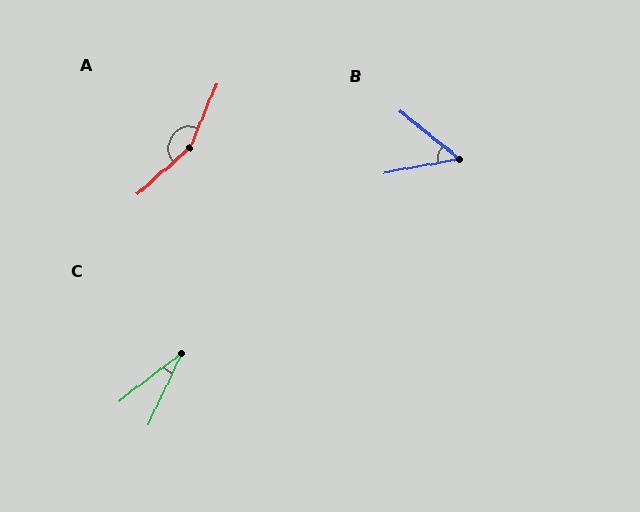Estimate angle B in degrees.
Approximately 49 degrees.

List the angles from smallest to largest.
C (28°), B (49°), A (154°).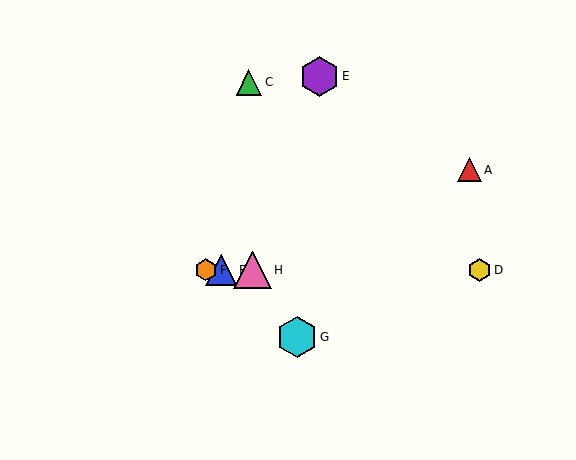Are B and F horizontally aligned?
Yes, both are at y≈270.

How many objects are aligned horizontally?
4 objects (B, D, F, H) are aligned horizontally.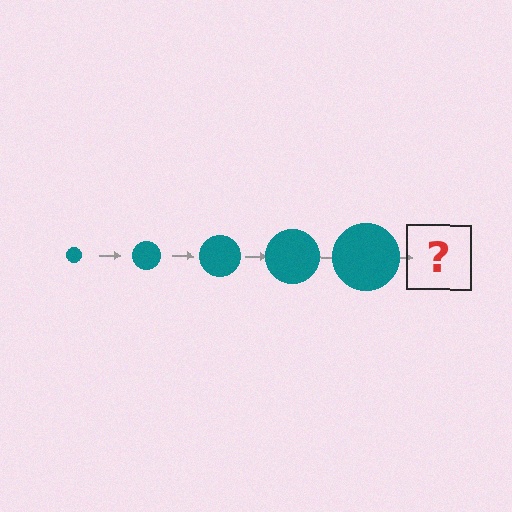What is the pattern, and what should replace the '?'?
The pattern is that the circle gets progressively larger each step. The '?' should be a teal circle, larger than the previous one.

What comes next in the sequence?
The next element should be a teal circle, larger than the previous one.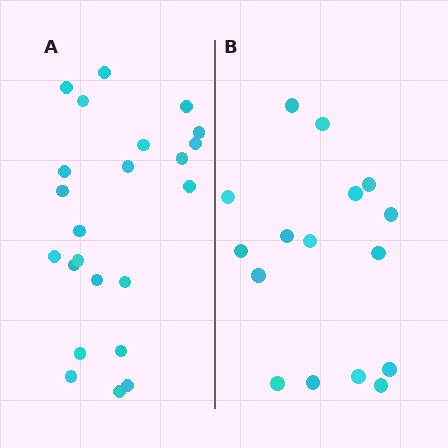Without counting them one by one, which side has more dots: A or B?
Region A (the left region) has more dots.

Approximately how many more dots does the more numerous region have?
Region A has roughly 8 or so more dots than region B.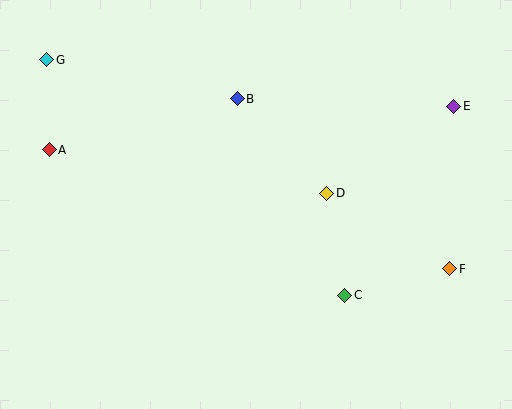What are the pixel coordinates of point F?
Point F is at (450, 269).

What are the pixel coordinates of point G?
Point G is at (47, 60).